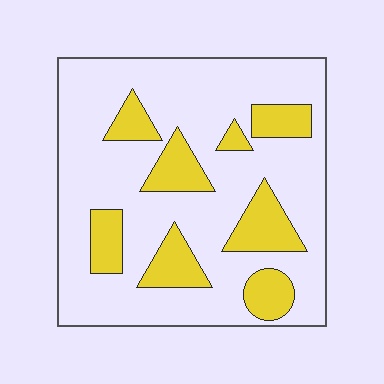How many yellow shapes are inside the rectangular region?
8.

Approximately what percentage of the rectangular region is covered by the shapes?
Approximately 25%.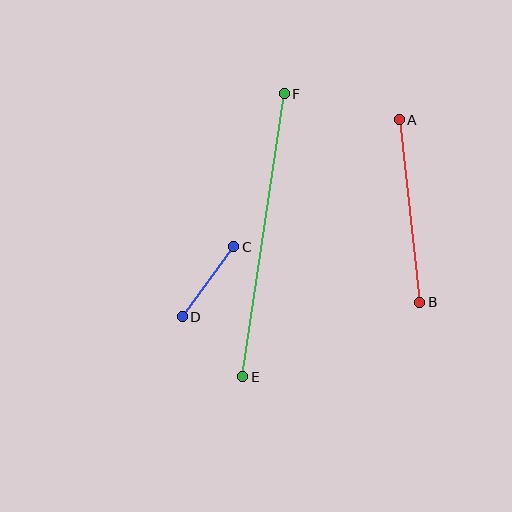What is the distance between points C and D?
The distance is approximately 87 pixels.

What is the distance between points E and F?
The distance is approximately 286 pixels.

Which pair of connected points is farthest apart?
Points E and F are farthest apart.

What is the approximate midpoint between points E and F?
The midpoint is at approximately (263, 235) pixels.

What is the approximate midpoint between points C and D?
The midpoint is at approximately (208, 282) pixels.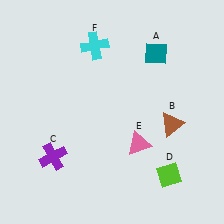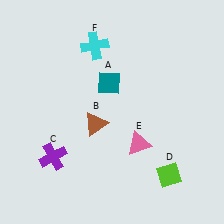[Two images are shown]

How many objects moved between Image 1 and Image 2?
2 objects moved between the two images.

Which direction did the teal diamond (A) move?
The teal diamond (A) moved left.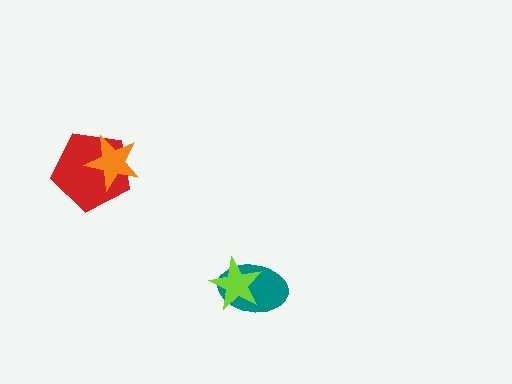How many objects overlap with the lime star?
1 object overlaps with the lime star.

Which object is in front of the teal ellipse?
The lime star is in front of the teal ellipse.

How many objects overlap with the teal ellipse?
1 object overlaps with the teal ellipse.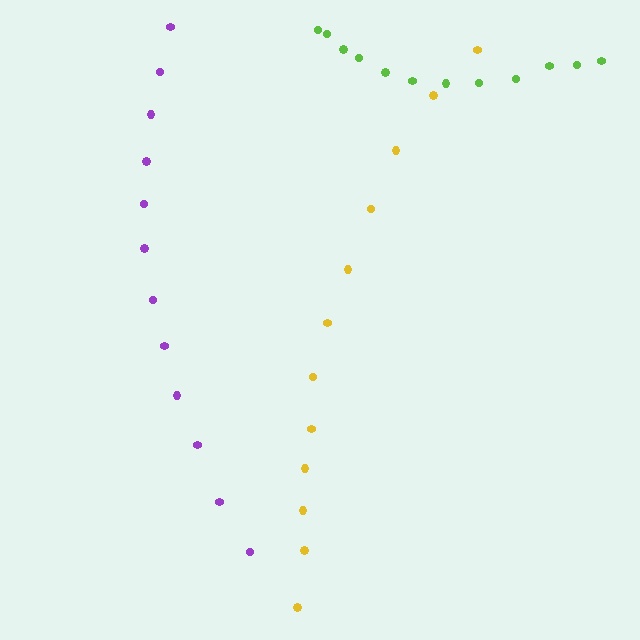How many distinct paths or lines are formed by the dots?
There are 3 distinct paths.